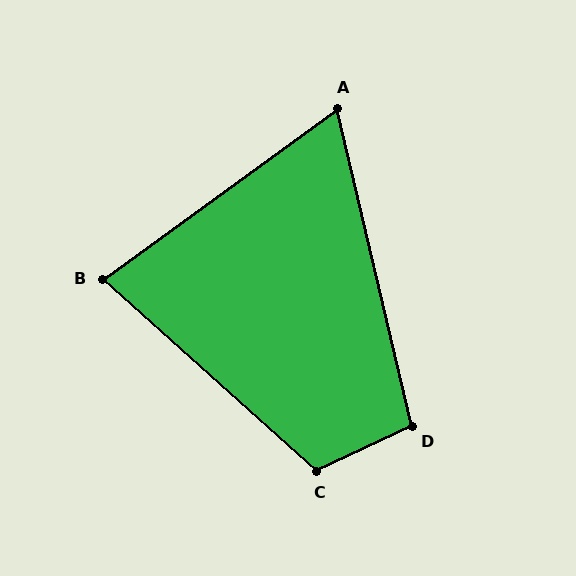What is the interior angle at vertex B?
Approximately 78 degrees (acute).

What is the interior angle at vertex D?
Approximately 102 degrees (obtuse).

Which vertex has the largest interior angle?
C, at approximately 113 degrees.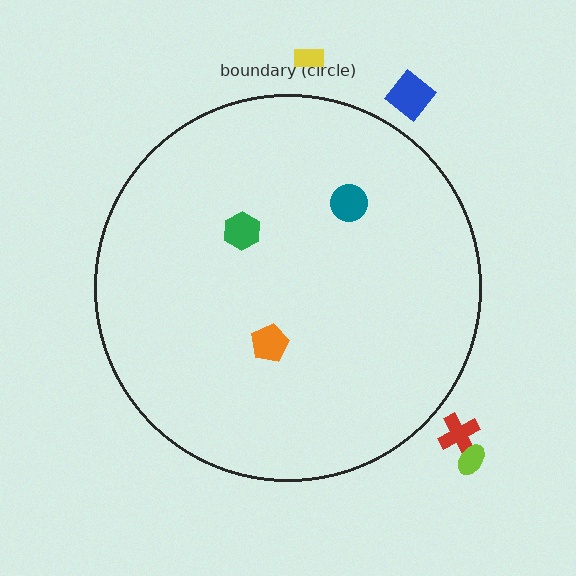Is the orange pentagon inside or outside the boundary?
Inside.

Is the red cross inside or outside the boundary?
Outside.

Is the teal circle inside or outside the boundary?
Inside.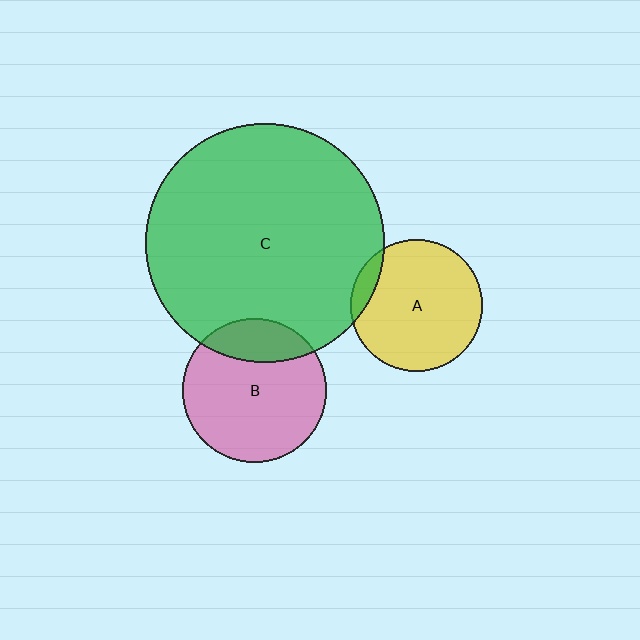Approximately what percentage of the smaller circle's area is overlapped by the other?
Approximately 20%.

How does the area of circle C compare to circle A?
Approximately 3.3 times.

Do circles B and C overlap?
Yes.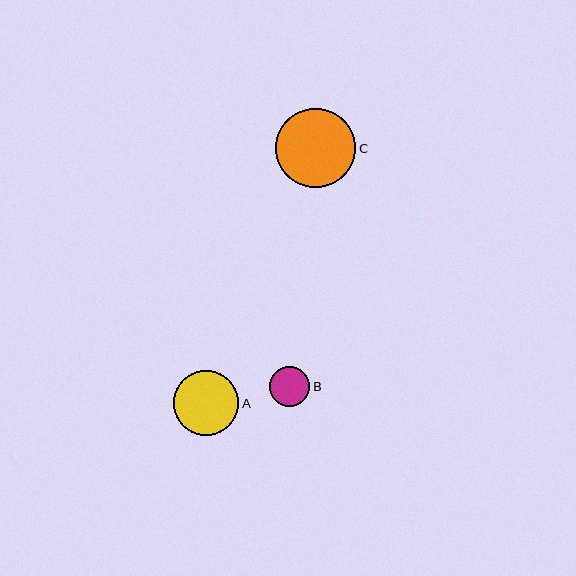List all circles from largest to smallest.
From largest to smallest: C, A, B.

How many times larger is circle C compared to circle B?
Circle C is approximately 2.0 times the size of circle B.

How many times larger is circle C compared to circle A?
Circle C is approximately 1.2 times the size of circle A.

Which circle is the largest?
Circle C is the largest with a size of approximately 80 pixels.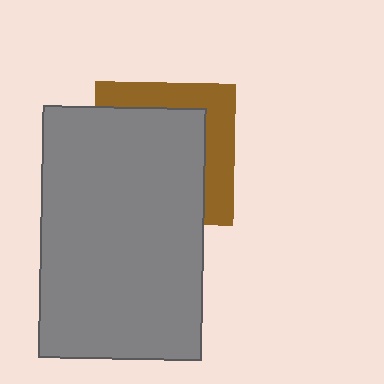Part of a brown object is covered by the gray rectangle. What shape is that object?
It is a square.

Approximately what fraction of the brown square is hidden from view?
Roughly 66% of the brown square is hidden behind the gray rectangle.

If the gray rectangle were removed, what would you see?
You would see the complete brown square.